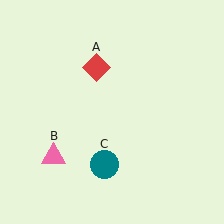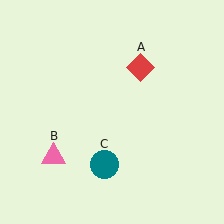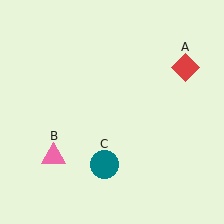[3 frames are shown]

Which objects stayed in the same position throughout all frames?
Pink triangle (object B) and teal circle (object C) remained stationary.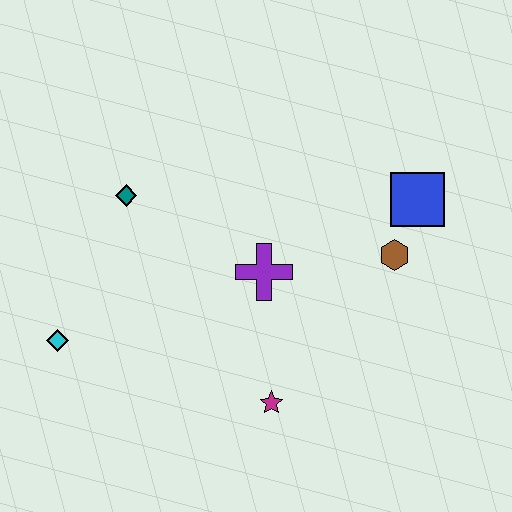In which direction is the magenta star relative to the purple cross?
The magenta star is below the purple cross.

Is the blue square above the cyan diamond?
Yes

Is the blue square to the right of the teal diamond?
Yes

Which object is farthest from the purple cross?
The cyan diamond is farthest from the purple cross.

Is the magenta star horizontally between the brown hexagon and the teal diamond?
Yes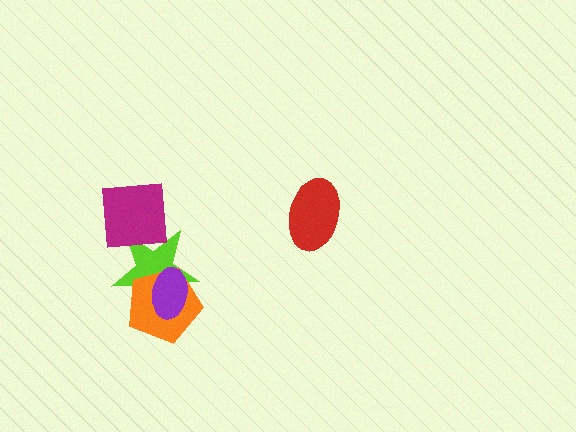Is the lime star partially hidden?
Yes, it is partially covered by another shape.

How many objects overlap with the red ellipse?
0 objects overlap with the red ellipse.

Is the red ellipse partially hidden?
No, no other shape covers it.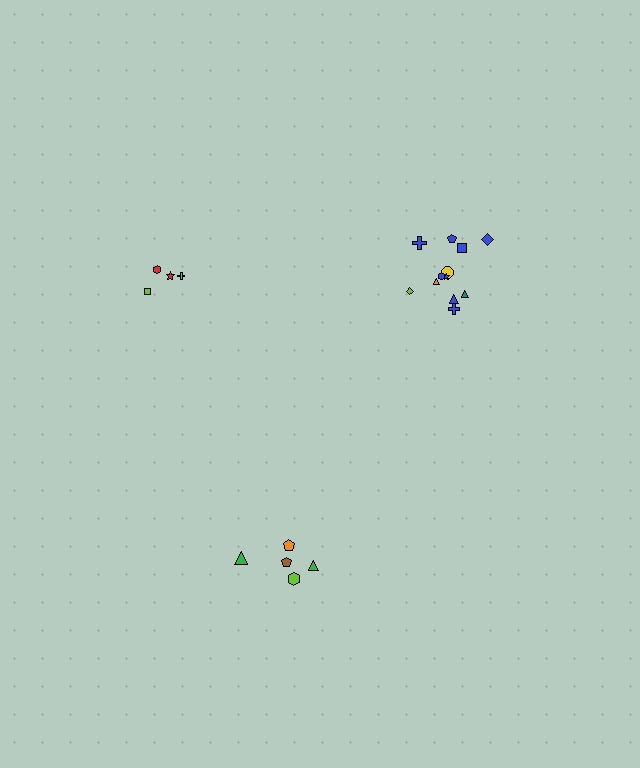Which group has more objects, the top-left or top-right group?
The top-right group.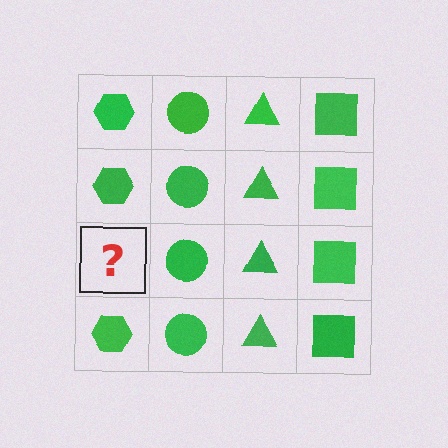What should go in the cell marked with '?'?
The missing cell should contain a green hexagon.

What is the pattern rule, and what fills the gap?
The rule is that each column has a consistent shape. The gap should be filled with a green hexagon.